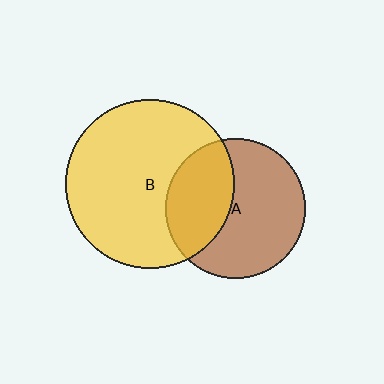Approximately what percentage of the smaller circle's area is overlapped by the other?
Approximately 35%.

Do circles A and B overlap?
Yes.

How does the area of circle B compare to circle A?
Approximately 1.4 times.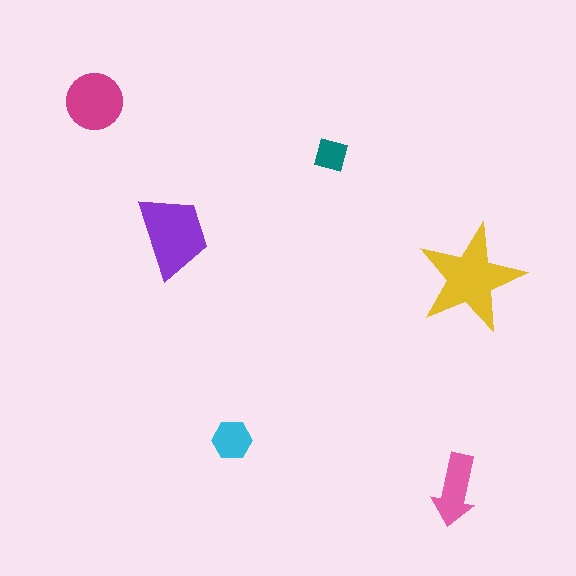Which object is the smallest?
The teal square.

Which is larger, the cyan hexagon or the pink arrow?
The pink arrow.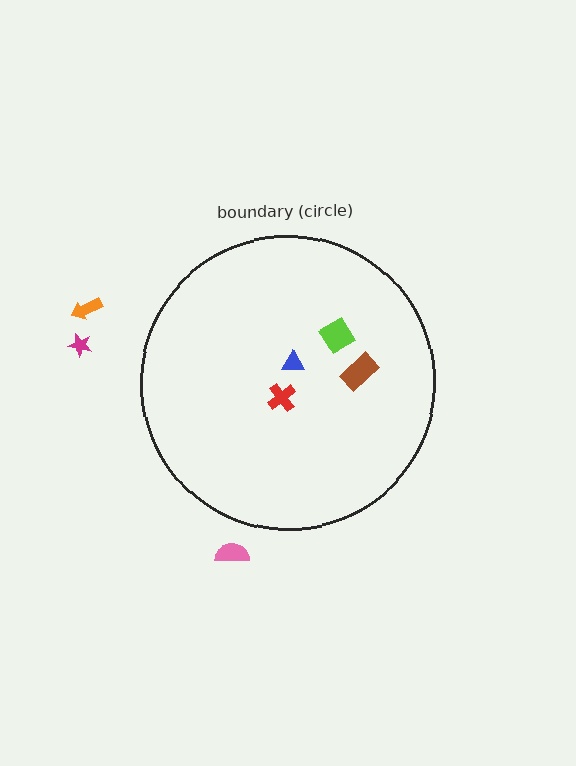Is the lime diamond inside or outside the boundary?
Inside.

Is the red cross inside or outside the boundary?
Inside.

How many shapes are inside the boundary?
4 inside, 3 outside.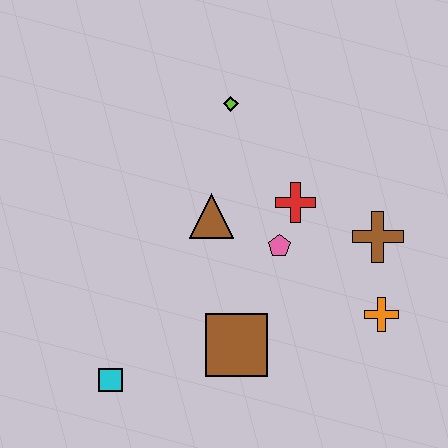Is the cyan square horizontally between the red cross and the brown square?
No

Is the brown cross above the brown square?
Yes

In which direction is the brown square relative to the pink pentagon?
The brown square is below the pink pentagon.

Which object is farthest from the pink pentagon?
The cyan square is farthest from the pink pentagon.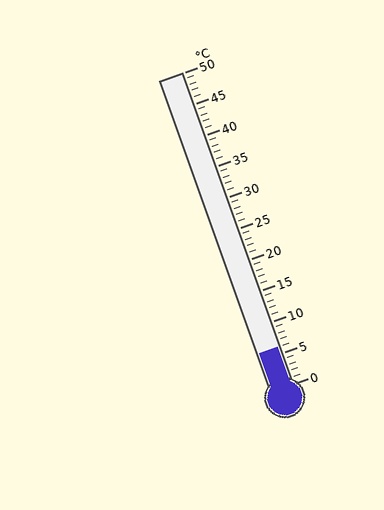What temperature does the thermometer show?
The thermometer shows approximately 6°C.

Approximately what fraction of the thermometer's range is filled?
The thermometer is filled to approximately 10% of its range.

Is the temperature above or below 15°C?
The temperature is below 15°C.